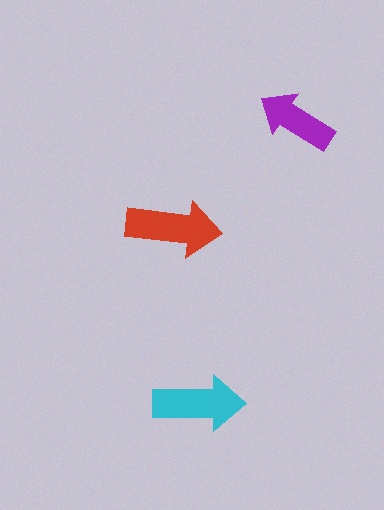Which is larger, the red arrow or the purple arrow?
The red one.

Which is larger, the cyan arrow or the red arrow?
The red one.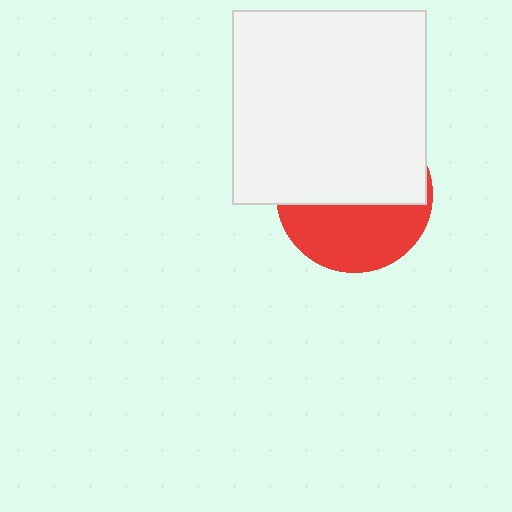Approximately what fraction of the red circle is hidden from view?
Roughly 58% of the red circle is hidden behind the white square.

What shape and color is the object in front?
The object in front is a white square.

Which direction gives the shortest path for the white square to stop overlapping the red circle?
Moving up gives the shortest separation.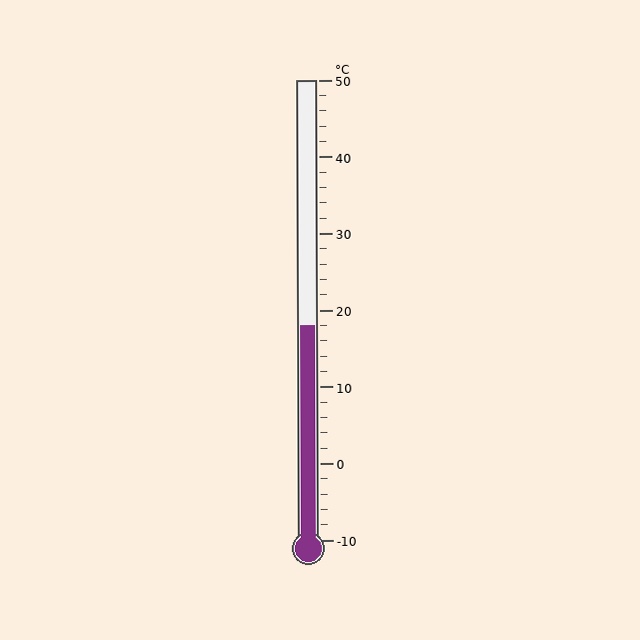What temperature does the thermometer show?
The thermometer shows approximately 18°C.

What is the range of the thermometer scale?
The thermometer scale ranges from -10°C to 50°C.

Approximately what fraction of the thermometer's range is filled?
The thermometer is filled to approximately 45% of its range.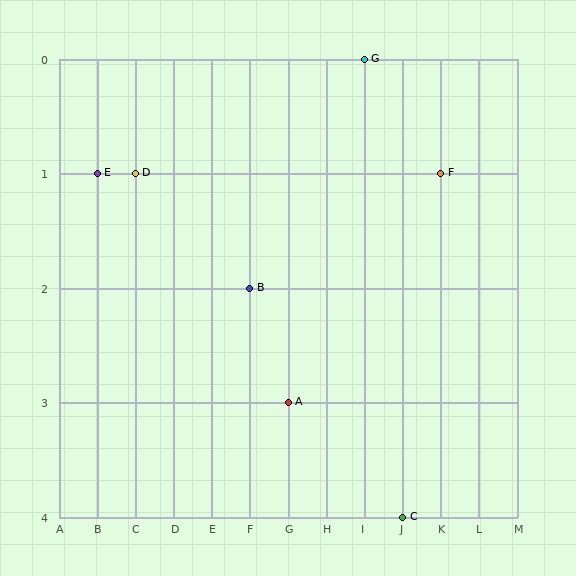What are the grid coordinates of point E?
Point E is at grid coordinates (B, 1).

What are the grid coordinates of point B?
Point B is at grid coordinates (F, 2).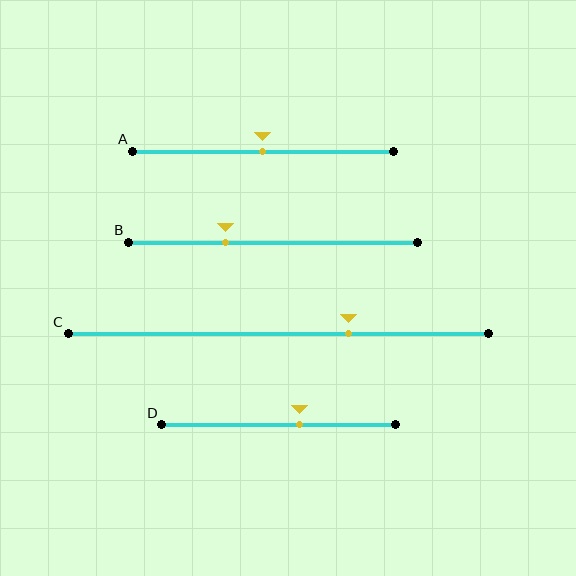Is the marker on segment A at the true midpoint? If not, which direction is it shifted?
Yes, the marker on segment A is at the true midpoint.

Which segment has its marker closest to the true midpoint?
Segment A has its marker closest to the true midpoint.